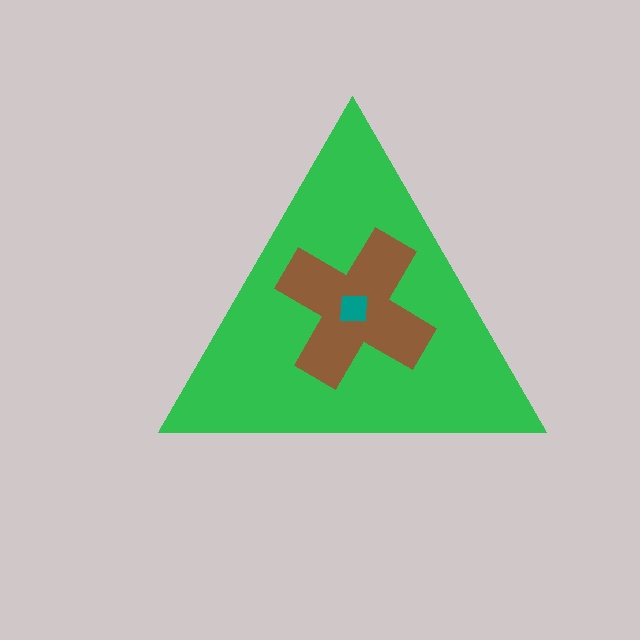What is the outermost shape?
The green triangle.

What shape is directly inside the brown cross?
The teal square.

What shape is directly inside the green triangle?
The brown cross.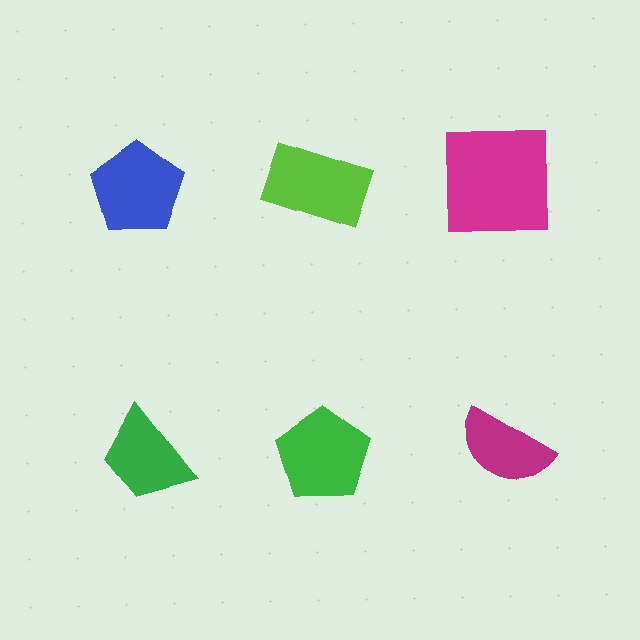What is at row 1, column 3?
A magenta square.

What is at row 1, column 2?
A lime rectangle.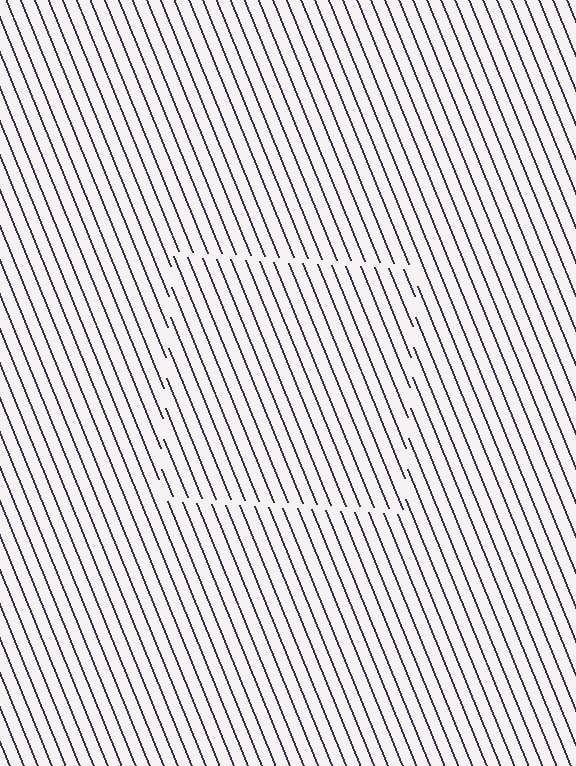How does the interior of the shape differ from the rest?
The interior of the shape contains the same grating, shifted by half a period — the contour is defined by the phase discontinuity where line-ends from the inner and outer gratings abut.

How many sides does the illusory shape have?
4 sides — the line-ends trace a square.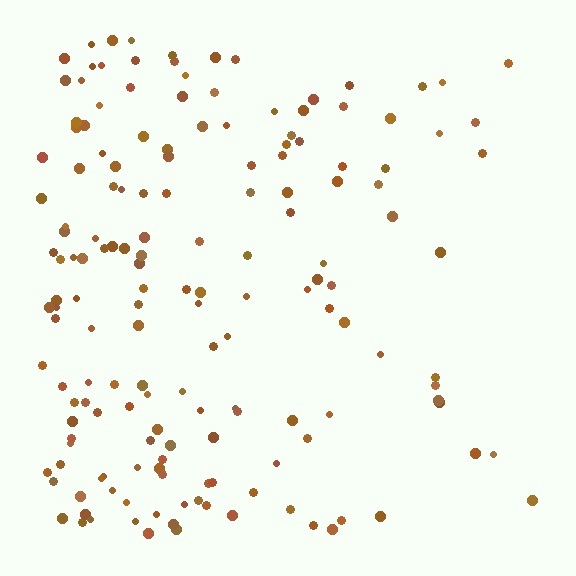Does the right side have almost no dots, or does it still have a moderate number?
Still a moderate number, just noticeably fewer than the left.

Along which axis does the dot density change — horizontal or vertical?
Horizontal.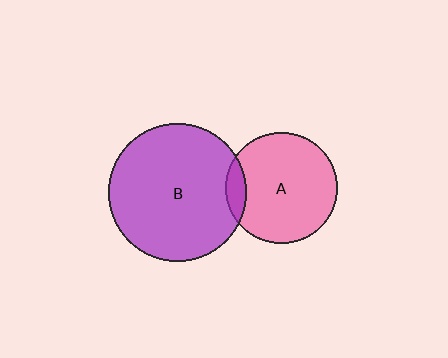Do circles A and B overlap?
Yes.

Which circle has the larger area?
Circle B (purple).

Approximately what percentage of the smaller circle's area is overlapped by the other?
Approximately 10%.